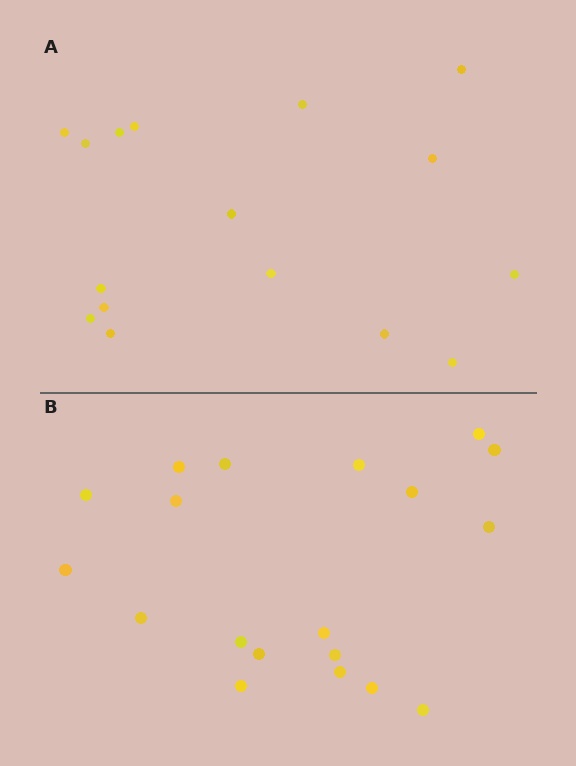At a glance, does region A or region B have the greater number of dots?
Region B (the bottom region) has more dots.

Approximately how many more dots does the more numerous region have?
Region B has just a few more — roughly 2 or 3 more dots than region A.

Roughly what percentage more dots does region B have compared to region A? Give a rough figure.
About 20% more.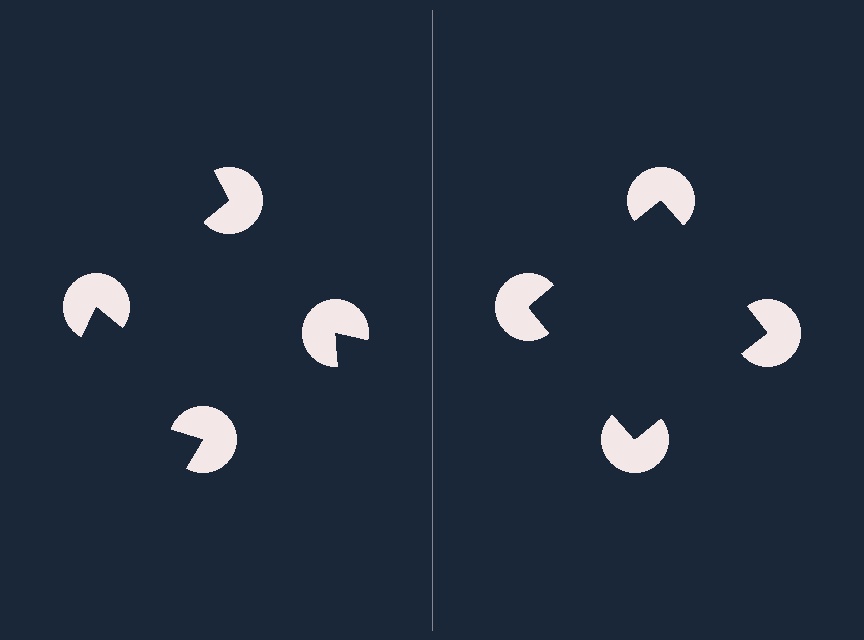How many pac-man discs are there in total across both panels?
8 — 4 on each side.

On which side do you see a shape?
An illusory square appears on the right side. On the left side the wedge cuts are rotated, so no coherent shape forms.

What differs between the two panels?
The pac-man discs are positioned identically on both sides; only the wedge orientations differ. On the right they align to a square; on the left they are misaligned.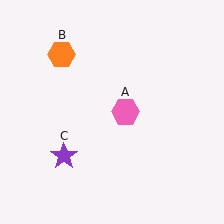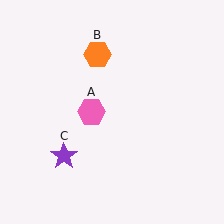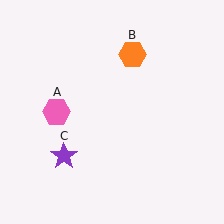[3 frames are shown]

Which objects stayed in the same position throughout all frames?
Purple star (object C) remained stationary.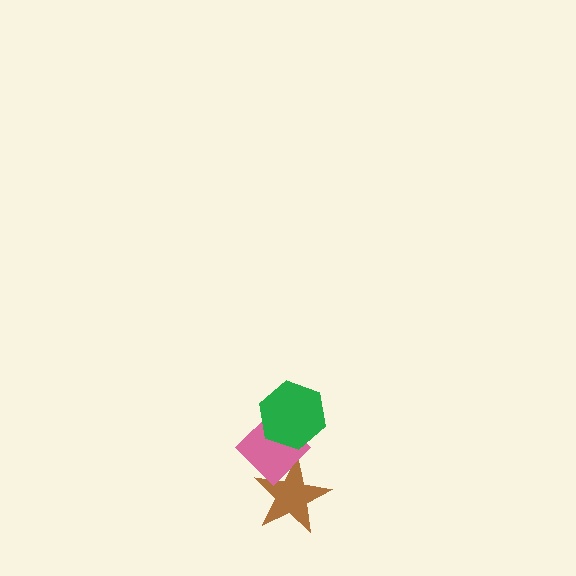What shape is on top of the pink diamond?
The green hexagon is on top of the pink diamond.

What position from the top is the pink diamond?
The pink diamond is 2nd from the top.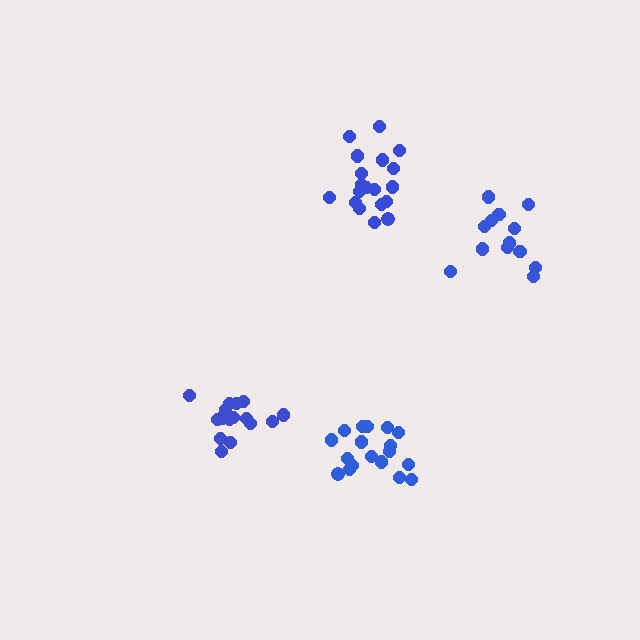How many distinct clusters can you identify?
There are 4 distinct clusters.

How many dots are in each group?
Group 1: 19 dots, Group 2: 13 dots, Group 3: 18 dots, Group 4: 17 dots (67 total).